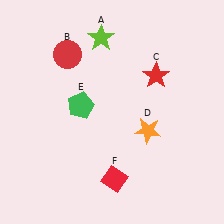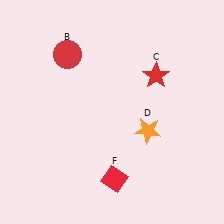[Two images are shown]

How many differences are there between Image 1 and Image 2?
There are 2 differences between the two images.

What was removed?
The lime star (A), the green pentagon (E) were removed in Image 2.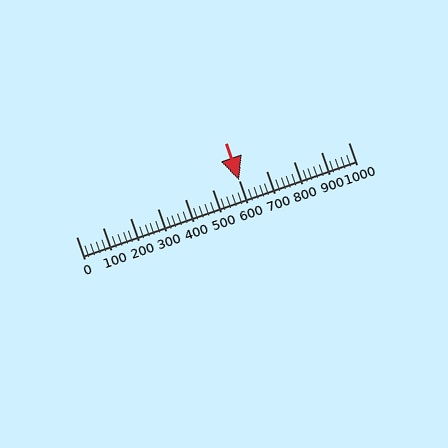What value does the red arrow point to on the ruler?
The red arrow points to approximately 600.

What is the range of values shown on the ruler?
The ruler shows values from 0 to 1000.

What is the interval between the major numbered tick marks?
The major tick marks are spaced 100 units apart.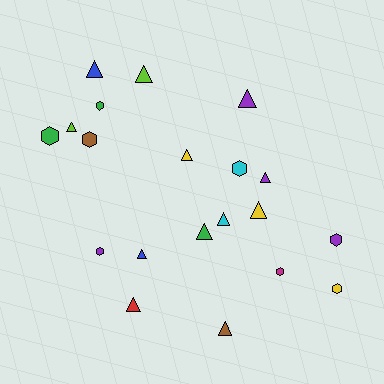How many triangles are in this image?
There are 12 triangles.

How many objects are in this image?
There are 20 objects.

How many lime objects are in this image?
There are 2 lime objects.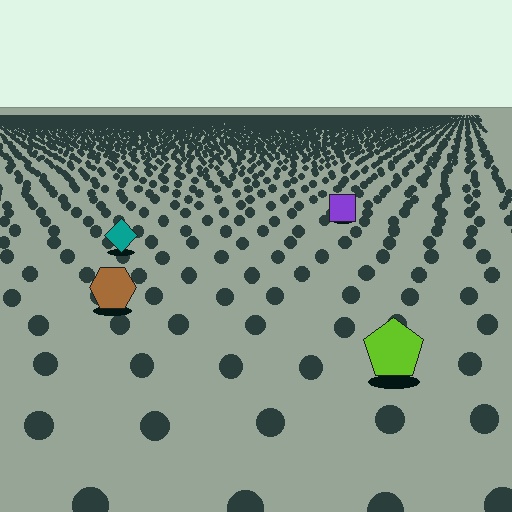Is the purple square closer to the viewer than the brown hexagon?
No. The brown hexagon is closer — you can tell from the texture gradient: the ground texture is coarser near it.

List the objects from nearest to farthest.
From nearest to farthest: the lime pentagon, the brown hexagon, the teal diamond, the purple square.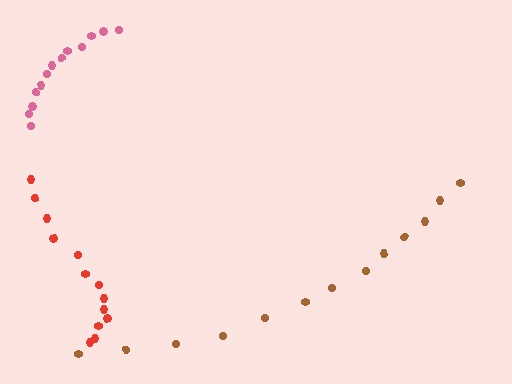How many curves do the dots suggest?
There are 3 distinct paths.